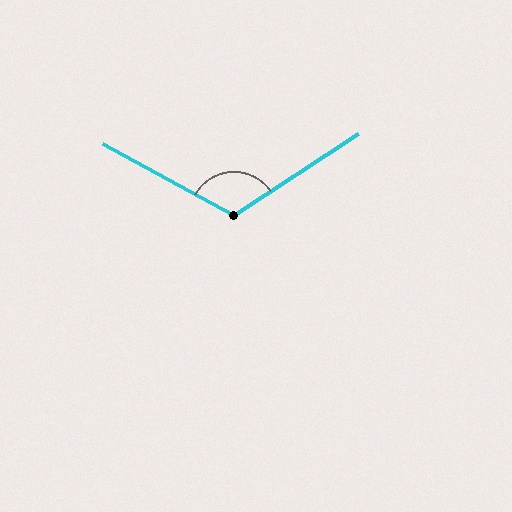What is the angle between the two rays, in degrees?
Approximately 118 degrees.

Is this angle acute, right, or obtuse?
It is obtuse.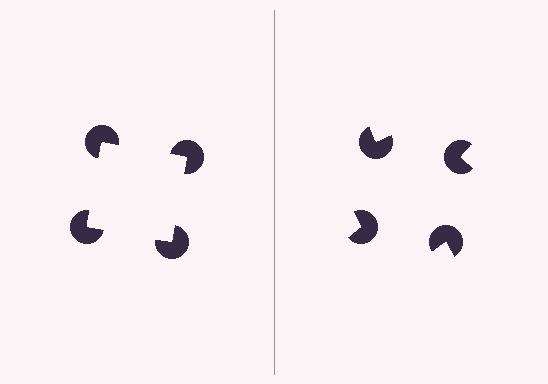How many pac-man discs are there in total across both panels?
8 — 4 on each side.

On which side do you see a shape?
An illusory square appears on the left side. On the right side the wedge cuts are rotated, so no coherent shape forms.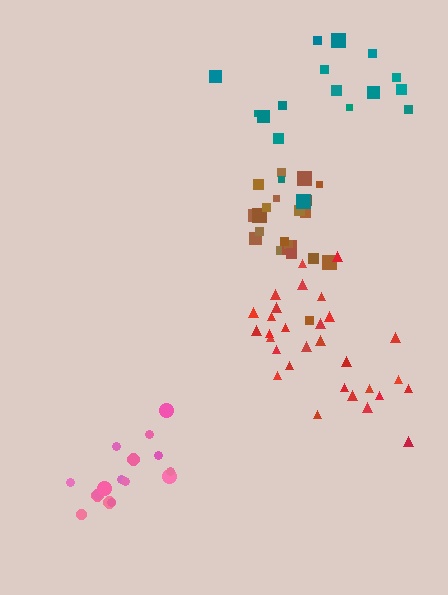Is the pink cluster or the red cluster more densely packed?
Pink.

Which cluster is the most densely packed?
Brown.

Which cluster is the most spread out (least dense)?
Teal.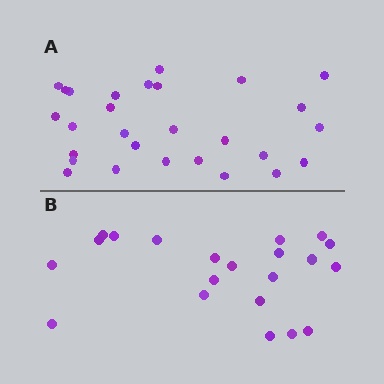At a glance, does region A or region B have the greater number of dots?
Region A (the top region) has more dots.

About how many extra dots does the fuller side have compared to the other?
Region A has roughly 8 or so more dots than region B.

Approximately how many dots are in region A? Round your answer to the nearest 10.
About 30 dots. (The exact count is 28, which rounds to 30.)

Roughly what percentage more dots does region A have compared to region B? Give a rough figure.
About 35% more.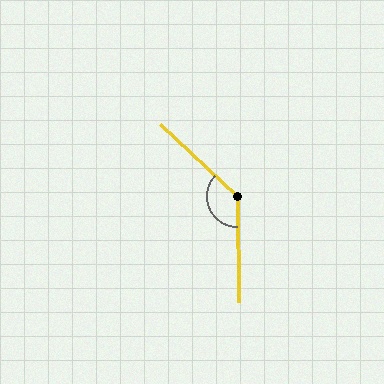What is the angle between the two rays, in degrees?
Approximately 134 degrees.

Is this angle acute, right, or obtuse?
It is obtuse.